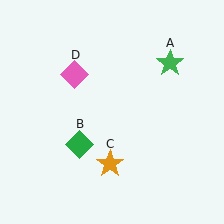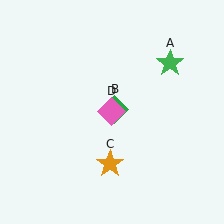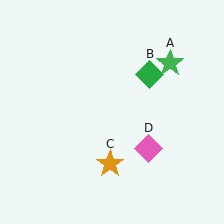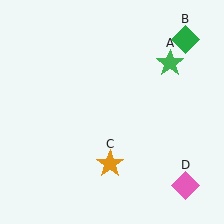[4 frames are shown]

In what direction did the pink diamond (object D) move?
The pink diamond (object D) moved down and to the right.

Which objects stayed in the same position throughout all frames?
Green star (object A) and orange star (object C) remained stationary.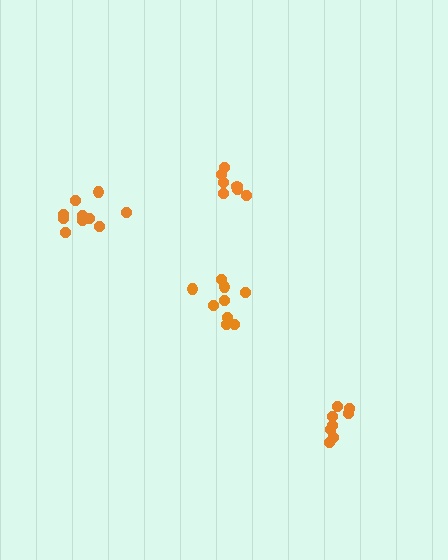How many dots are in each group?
Group 1: 10 dots, Group 2: 8 dots, Group 3: 9 dots, Group 4: 7 dots (34 total).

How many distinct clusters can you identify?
There are 4 distinct clusters.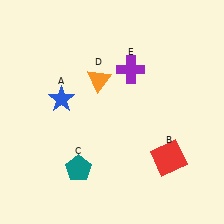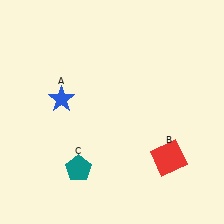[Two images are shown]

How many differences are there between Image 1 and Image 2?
There are 2 differences between the two images.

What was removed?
The purple cross (E), the orange triangle (D) were removed in Image 2.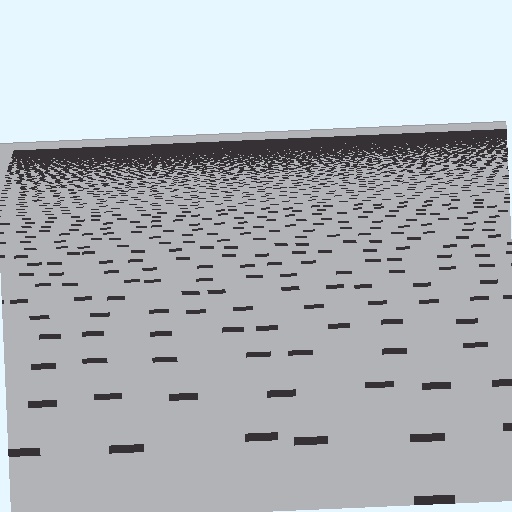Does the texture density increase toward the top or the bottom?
Density increases toward the top.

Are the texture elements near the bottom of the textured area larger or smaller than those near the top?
Larger. Near the bottom, elements are closer to the viewer and appear at a bigger on-screen size.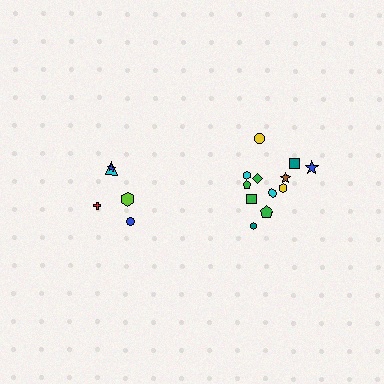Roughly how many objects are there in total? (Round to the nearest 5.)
Roughly 15 objects in total.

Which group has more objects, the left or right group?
The right group.